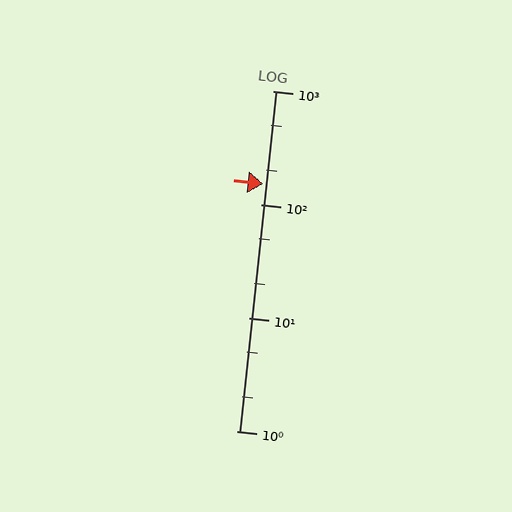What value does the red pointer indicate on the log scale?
The pointer indicates approximately 150.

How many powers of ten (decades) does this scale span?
The scale spans 3 decades, from 1 to 1000.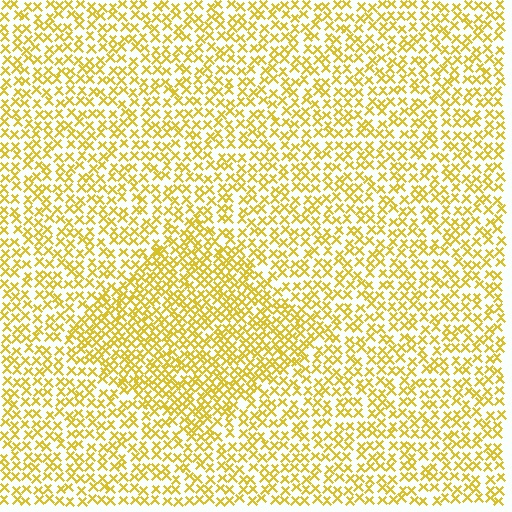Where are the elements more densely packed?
The elements are more densely packed inside the diamond boundary.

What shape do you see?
I see a diamond.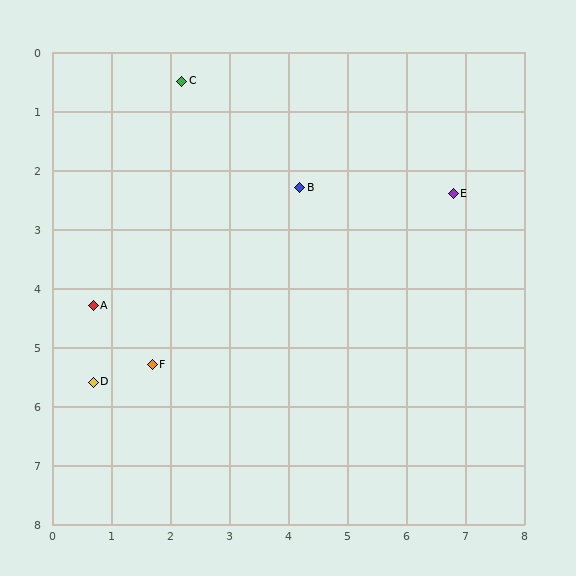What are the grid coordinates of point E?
Point E is at approximately (6.8, 2.4).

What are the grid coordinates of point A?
Point A is at approximately (0.7, 4.3).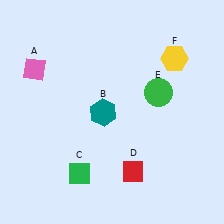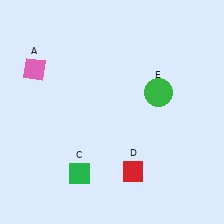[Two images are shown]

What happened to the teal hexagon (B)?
The teal hexagon (B) was removed in Image 2. It was in the bottom-left area of Image 1.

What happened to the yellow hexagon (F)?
The yellow hexagon (F) was removed in Image 2. It was in the top-right area of Image 1.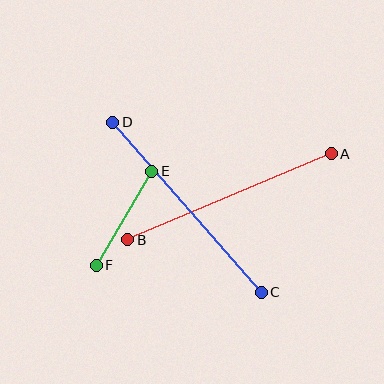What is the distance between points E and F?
The distance is approximately 109 pixels.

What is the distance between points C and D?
The distance is approximately 226 pixels.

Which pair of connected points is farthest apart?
Points C and D are farthest apart.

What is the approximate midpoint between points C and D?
The midpoint is at approximately (187, 207) pixels.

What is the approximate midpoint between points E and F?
The midpoint is at approximately (124, 218) pixels.